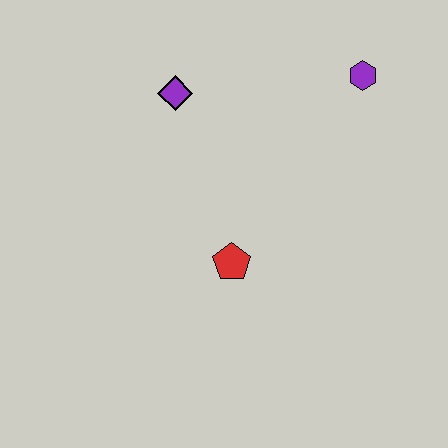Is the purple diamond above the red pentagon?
Yes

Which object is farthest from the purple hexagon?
The red pentagon is farthest from the purple hexagon.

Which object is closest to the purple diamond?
The red pentagon is closest to the purple diamond.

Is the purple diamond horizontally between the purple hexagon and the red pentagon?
No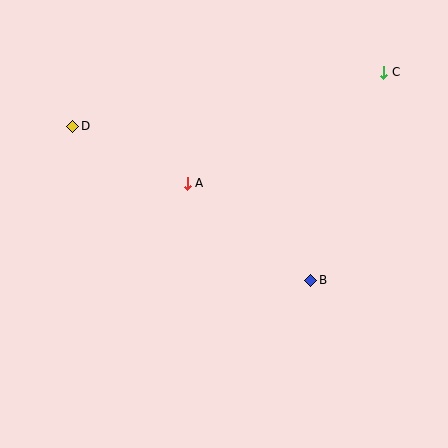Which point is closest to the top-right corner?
Point C is closest to the top-right corner.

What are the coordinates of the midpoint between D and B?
The midpoint between D and B is at (192, 203).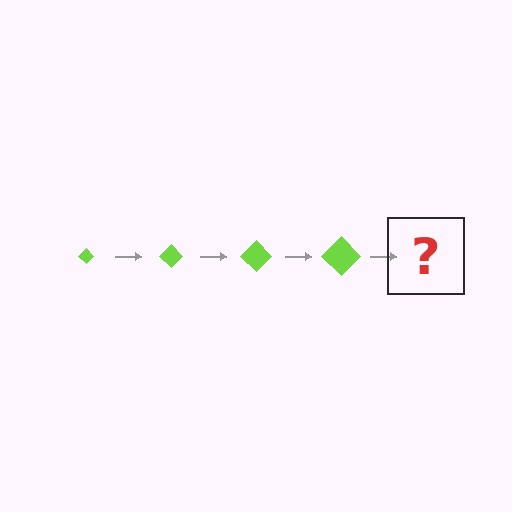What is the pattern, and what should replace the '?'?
The pattern is that the diamond gets progressively larger each step. The '?' should be a lime diamond, larger than the previous one.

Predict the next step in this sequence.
The next step is a lime diamond, larger than the previous one.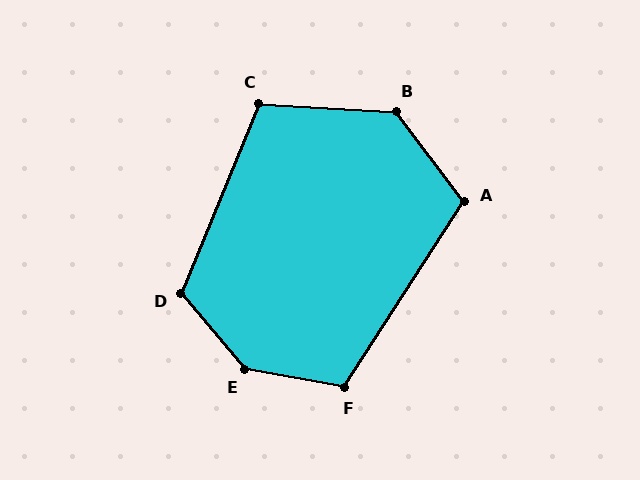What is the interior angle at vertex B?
Approximately 130 degrees (obtuse).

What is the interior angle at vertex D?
Approximately 117 degrees (obtuse).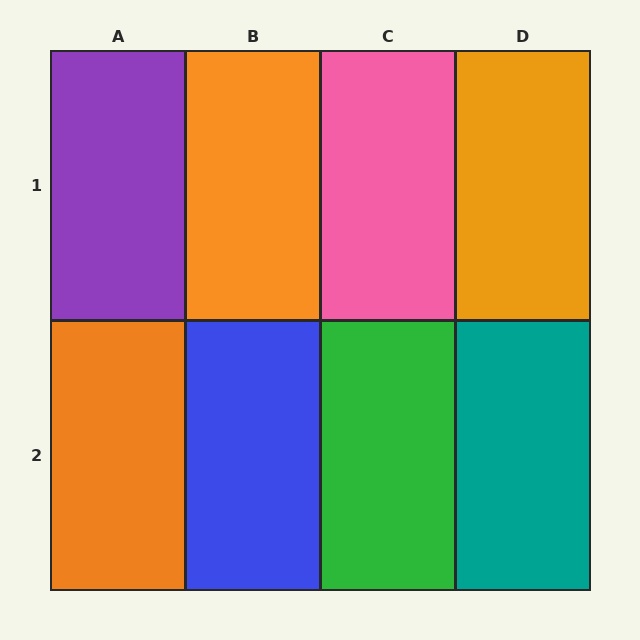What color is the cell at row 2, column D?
Teal.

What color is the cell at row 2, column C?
Green.